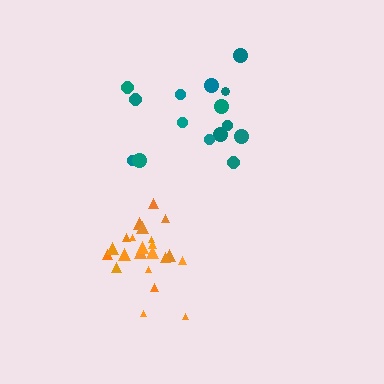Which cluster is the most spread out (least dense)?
Teal.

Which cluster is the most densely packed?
Orange.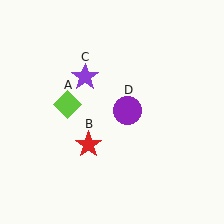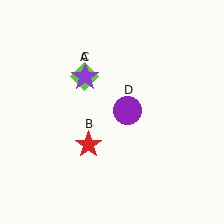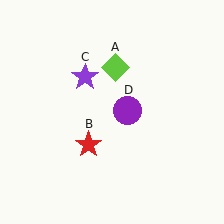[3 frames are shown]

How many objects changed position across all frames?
1 object changed position: lime diamond (object A).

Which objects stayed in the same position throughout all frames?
Red star (object B) and purple star (object C) and purple circle (object D) remained stationary.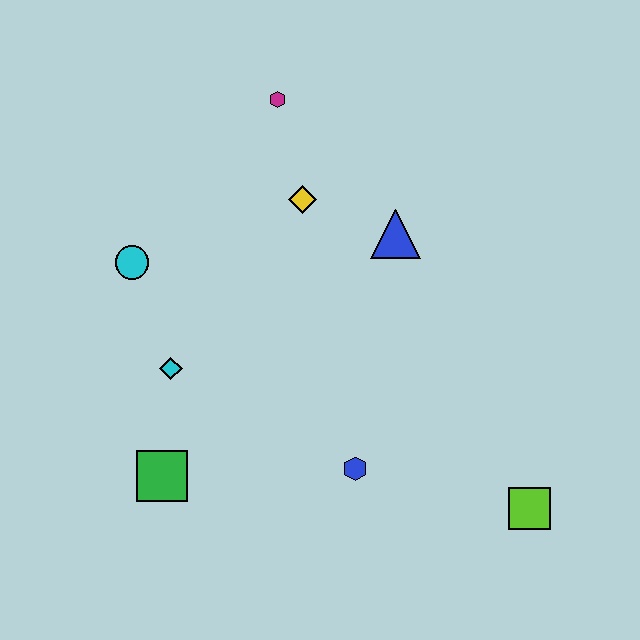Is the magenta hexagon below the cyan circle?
No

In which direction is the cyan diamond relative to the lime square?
The cyan diamond is to the left of the lime square.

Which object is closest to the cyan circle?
The cyan diamond is closest to the cyan circle.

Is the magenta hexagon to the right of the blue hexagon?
No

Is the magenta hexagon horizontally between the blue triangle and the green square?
Yes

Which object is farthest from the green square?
The magenta hexagon is farthest from the green square.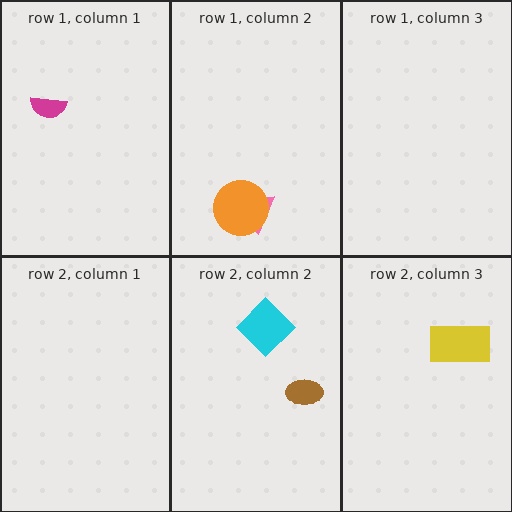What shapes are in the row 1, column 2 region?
The pink triangle, the orange circle.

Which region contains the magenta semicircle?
The row 1, column 1 region.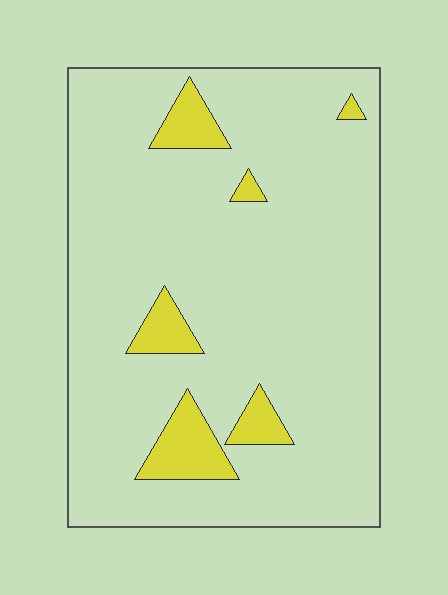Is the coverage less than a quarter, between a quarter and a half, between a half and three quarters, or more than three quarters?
Less than a quarter.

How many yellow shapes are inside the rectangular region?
6.